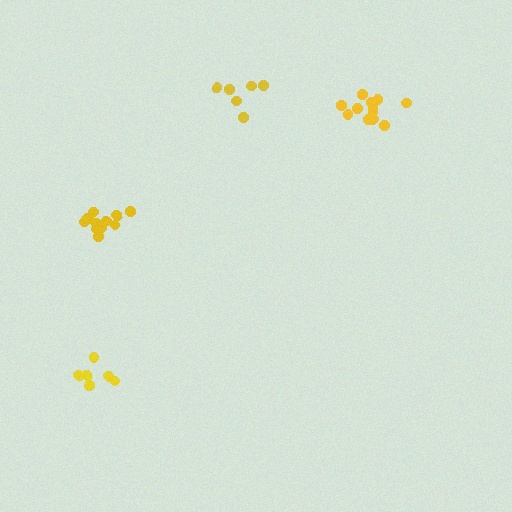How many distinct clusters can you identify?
There are 4 distinct clusters.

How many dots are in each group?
Group 1: 12 dots, Group 2: 12 dots, Group 3: 6 dots, Group 4: 6 dots (36 total).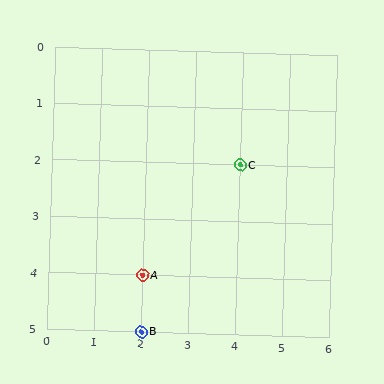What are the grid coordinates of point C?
Point C is at grid coordinates (4, 2).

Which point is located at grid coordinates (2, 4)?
Point A is at (2, 4).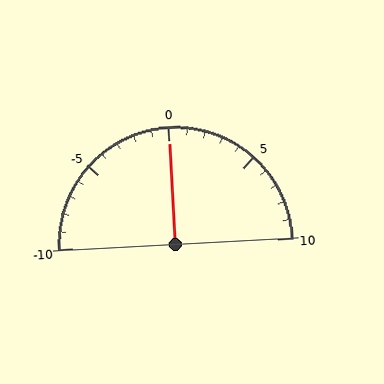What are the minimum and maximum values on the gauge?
The gauge ranges from -10 to 10.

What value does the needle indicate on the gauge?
The needle indicates approximately 0.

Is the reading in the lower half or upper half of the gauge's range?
The reading is in the upper half of the range (-10 to 10).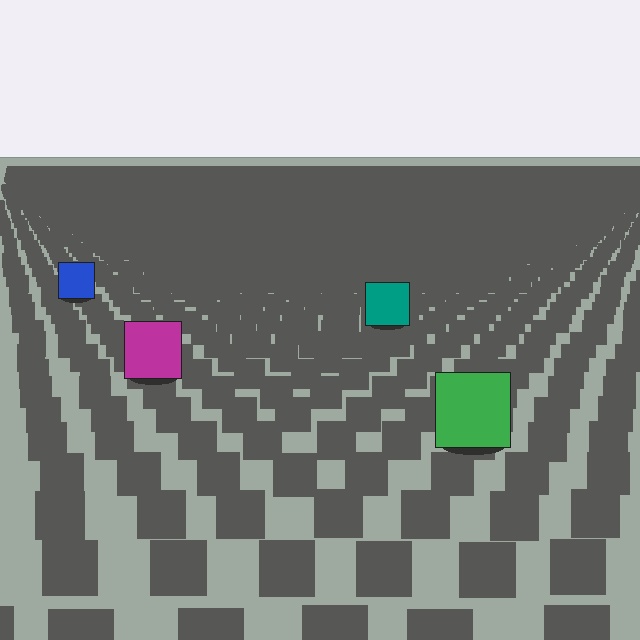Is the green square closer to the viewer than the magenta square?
Yes. The green square is closer — you can tell from the texture gradient: the ground texture is coarser near it.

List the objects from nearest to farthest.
From nearest to farthest: the green square, the magenta square, the teal square, the blue square.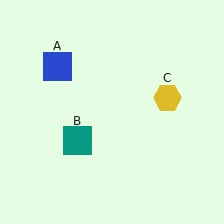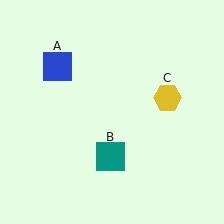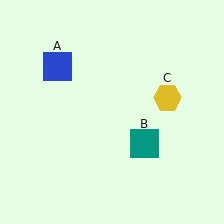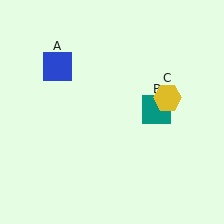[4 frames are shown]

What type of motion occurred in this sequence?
The teal square (object B) rotated counterclockwise around the center of the scene.